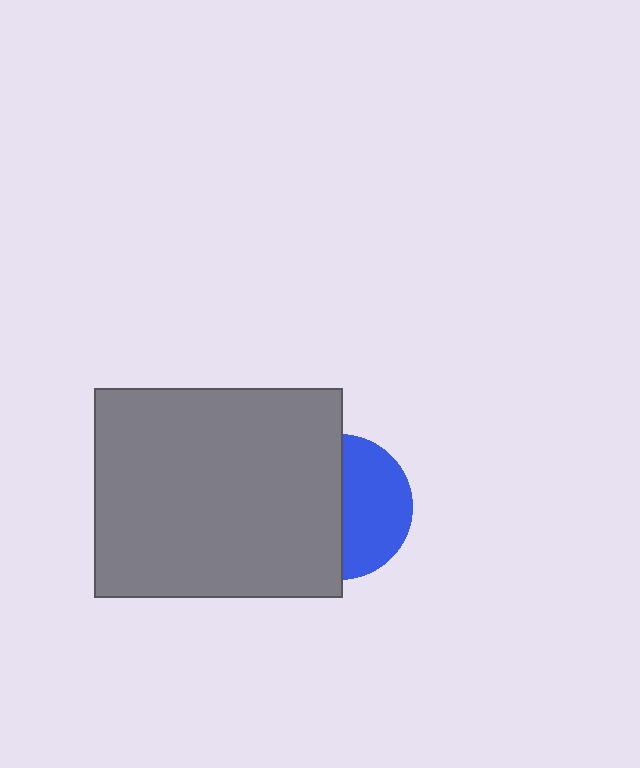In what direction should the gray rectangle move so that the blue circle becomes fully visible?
The gray rectangle should move left. That is the shortest direction to clear the overlap and leave the blue circle fully visible.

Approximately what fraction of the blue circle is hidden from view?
Roughly 53% of the blue circle is hidden behind the gray rectangle.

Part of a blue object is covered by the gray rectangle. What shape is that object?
It is a circle.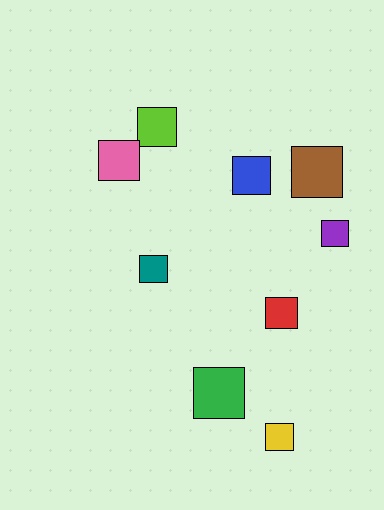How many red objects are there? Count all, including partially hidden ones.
There is 1 red object.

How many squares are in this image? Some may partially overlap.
There are 9 squares.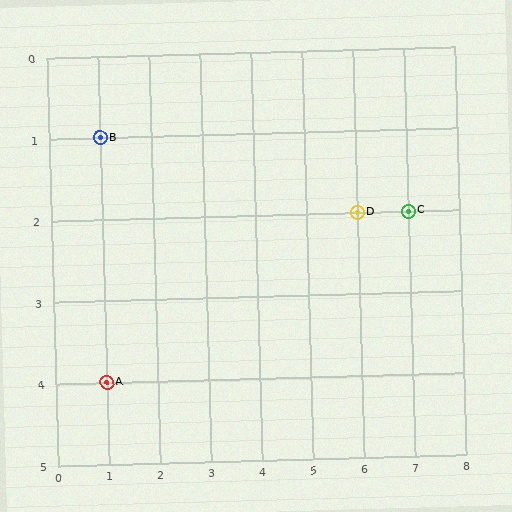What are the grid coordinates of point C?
Point C is at grid coordinates (7, 2).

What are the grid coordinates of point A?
Point A is at grid coordinates (1, 4).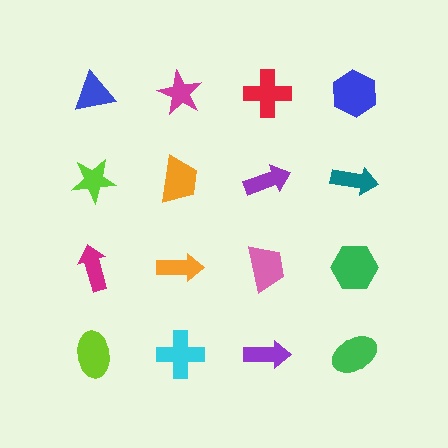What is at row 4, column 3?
A purple arrow.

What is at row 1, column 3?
A red cross.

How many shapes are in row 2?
4 shapes.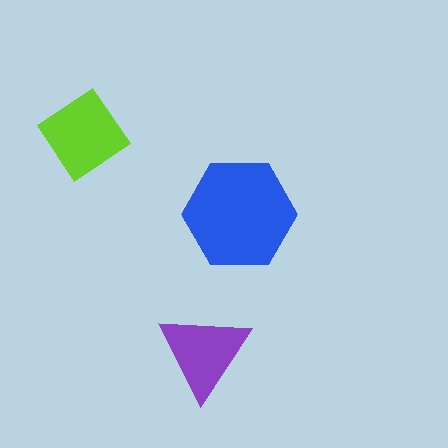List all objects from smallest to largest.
The purple triangle, the lime diamond, the blue hexagon.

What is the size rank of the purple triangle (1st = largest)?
3rd.